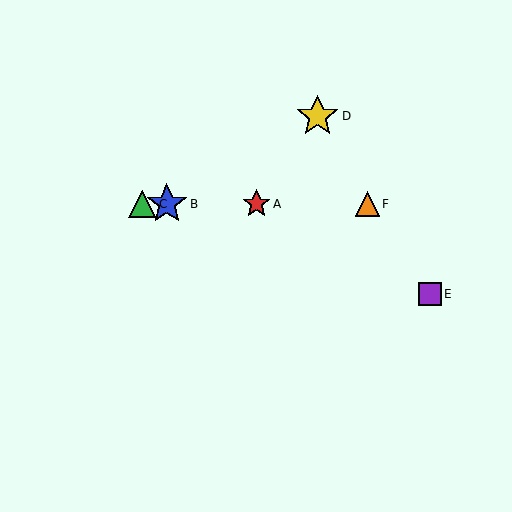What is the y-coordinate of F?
Object F is at y≈204.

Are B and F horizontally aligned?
Yes, both are at y≈204.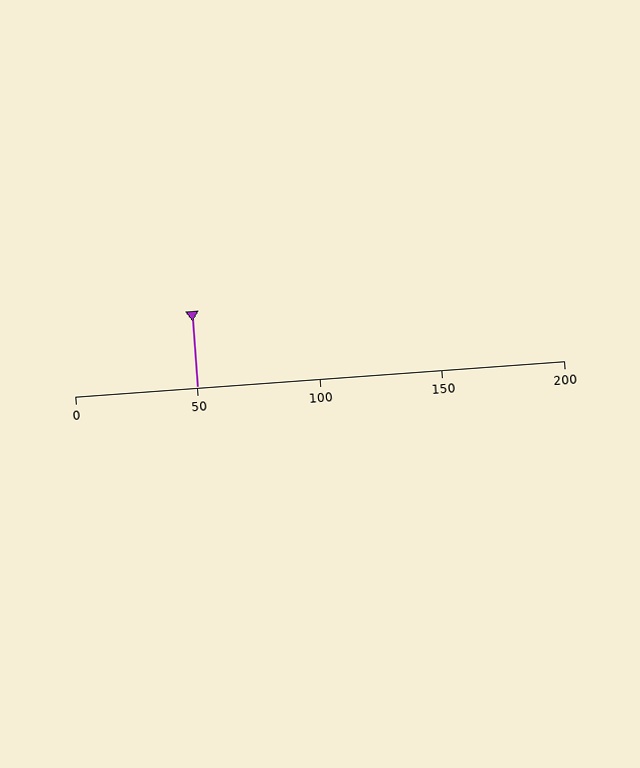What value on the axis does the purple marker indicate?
The marker indicates approximately 50.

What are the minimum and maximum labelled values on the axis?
The axis runs from 0 to 200.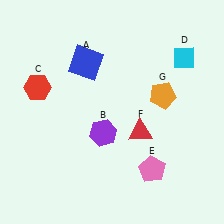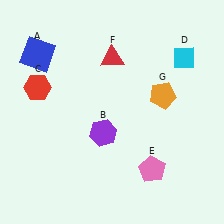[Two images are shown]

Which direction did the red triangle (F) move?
The red triangle (F) moved up.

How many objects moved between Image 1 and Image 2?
2 objects moved between the two images.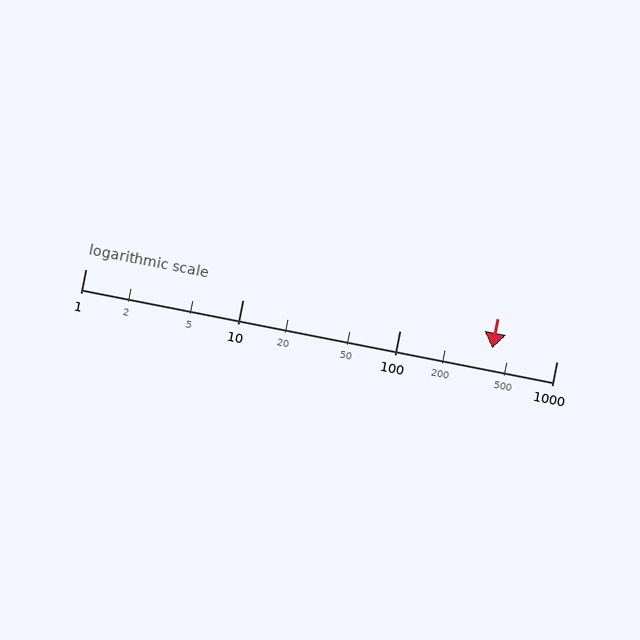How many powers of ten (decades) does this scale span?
The scale spans 3 decades, from 1 to 1000.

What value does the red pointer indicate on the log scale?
The pointer indicates approximately 390.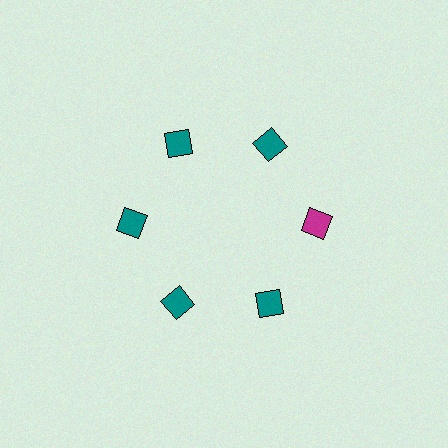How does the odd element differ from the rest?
It has a different color: magenta instead of teal.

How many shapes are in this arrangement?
There are 6 shapes arranged in a ring pattern.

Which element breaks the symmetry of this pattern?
The magenta diamond at roughly the 3 o'clock position breaks the symmetry. All other shapes are teal diamonds.